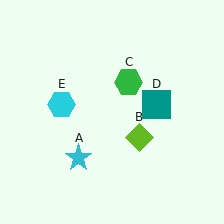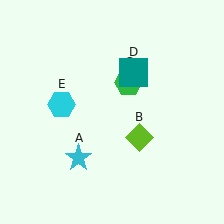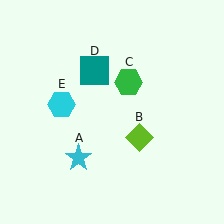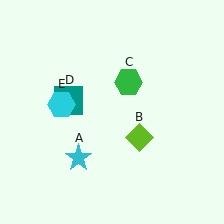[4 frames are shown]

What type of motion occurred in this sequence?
The teal square (object D) rotated counterclockwise around the center of the scene.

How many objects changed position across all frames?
1 object changed position: teal square (object D).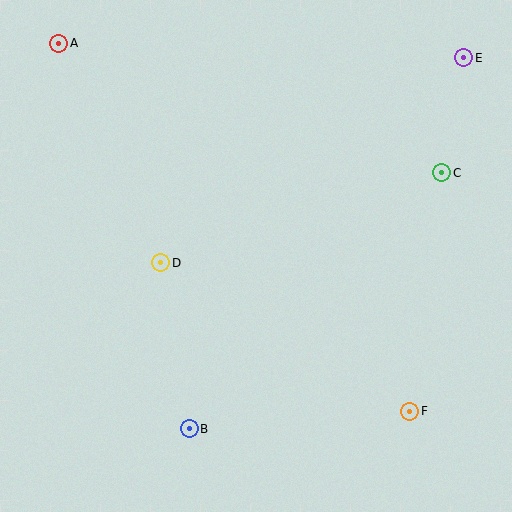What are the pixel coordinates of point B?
Point B is at (189, 429).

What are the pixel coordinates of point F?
Point F is at (410, 411).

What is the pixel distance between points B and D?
The distance between B and D is 169 pixels.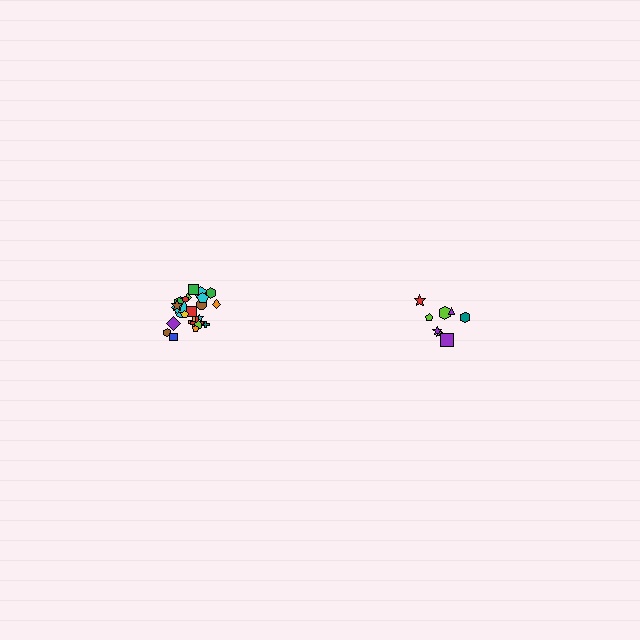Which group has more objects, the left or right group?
The left group.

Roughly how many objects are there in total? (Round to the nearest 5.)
Roughly 35 objects in total.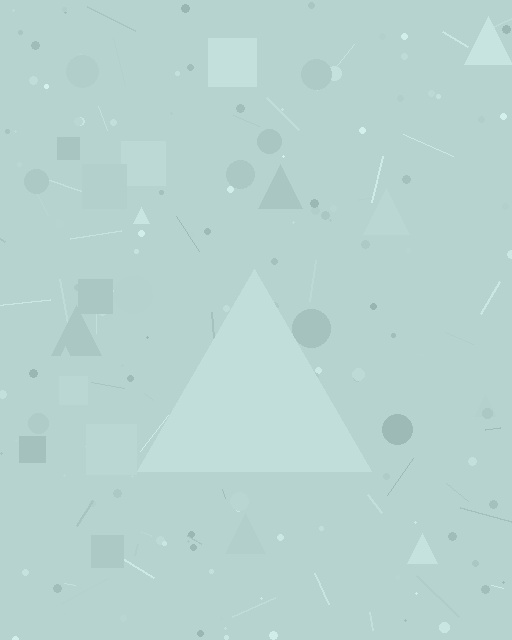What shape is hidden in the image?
A triangle is hidden in the image.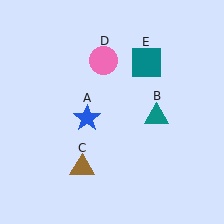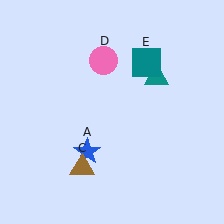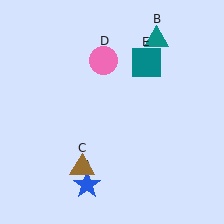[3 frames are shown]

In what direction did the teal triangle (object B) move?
The teal triangle (object B) moved up.